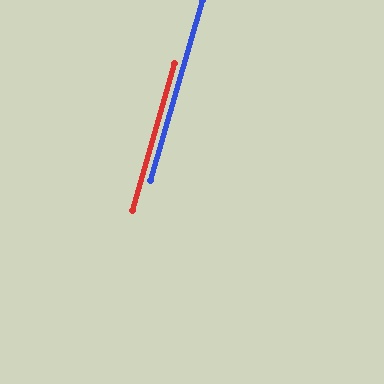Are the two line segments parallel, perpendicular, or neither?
Parallel — their directions differ by only 0.2°.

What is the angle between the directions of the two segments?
Approximately 0 degrees.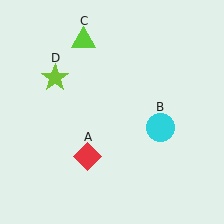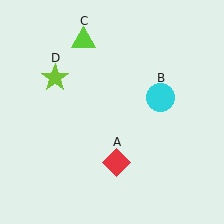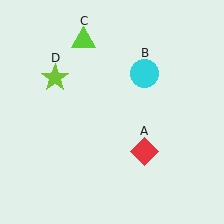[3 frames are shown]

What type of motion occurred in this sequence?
The red diamond (object A), cyan circle (object B) rotated counterclockwise around the center of the scene.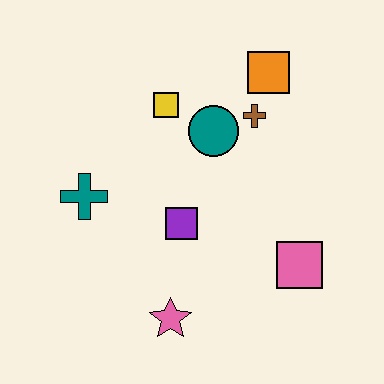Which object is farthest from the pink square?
The teal cross is farthest from the pink square.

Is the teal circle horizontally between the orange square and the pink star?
Yes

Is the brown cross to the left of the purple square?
No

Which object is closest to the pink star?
The purple square is closest to the pink star.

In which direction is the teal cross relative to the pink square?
The teal cross is to the left of the pink square.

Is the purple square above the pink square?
Yes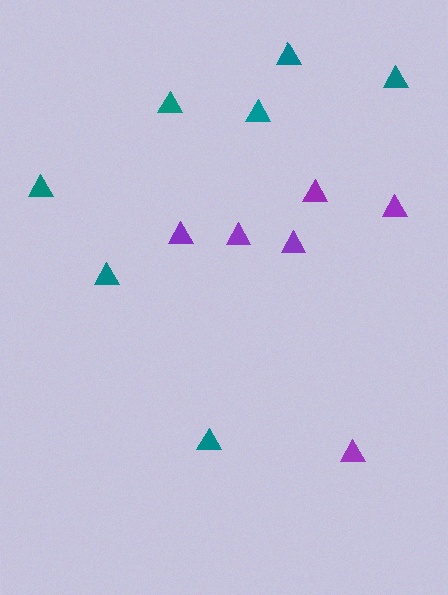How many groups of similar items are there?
There are 2 groups: one group of purple triangles (6) and one group of teal triangles (7).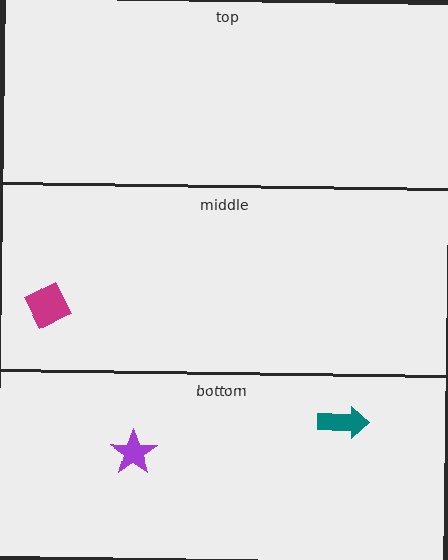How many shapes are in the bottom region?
2.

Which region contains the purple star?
The bottom region.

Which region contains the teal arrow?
The bottom region.